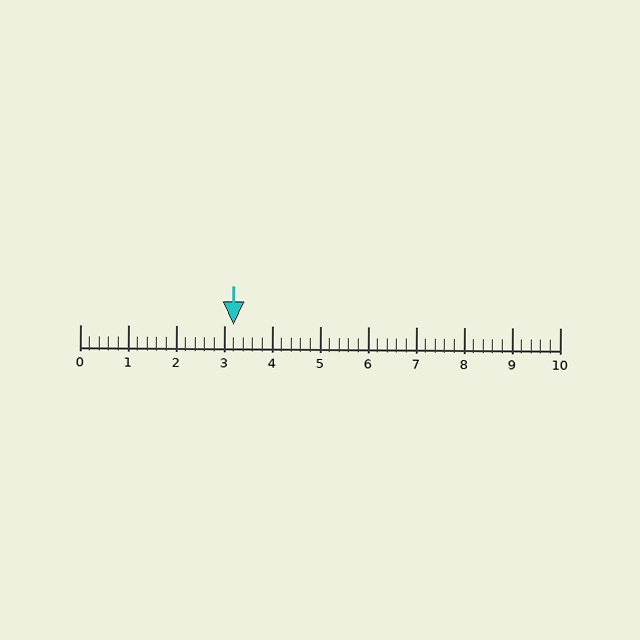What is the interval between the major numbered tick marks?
The major tick marks are spaced 1 units apart.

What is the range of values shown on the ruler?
The ruler shows values from 0 to 10.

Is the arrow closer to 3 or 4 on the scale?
The arrow is closer to 3.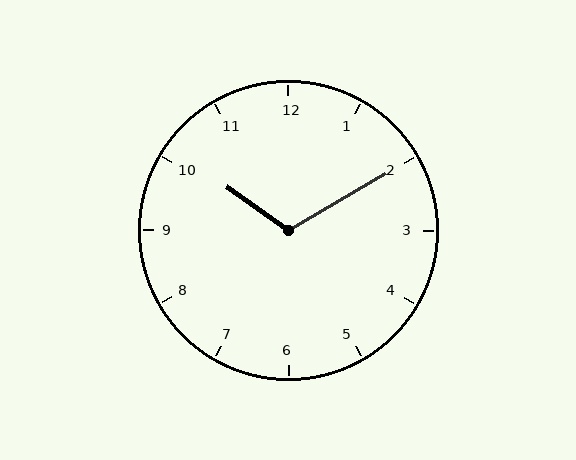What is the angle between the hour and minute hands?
Approximately 115 degrees.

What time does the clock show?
10:10.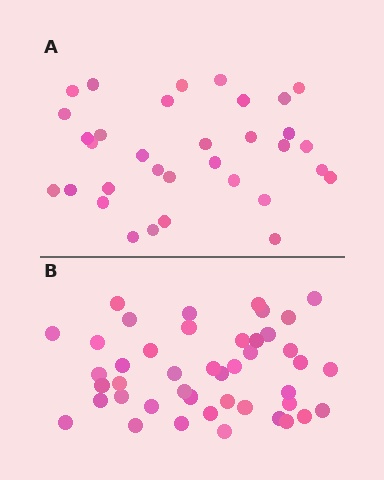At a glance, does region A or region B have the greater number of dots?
Region B (the bottom region) has more dots.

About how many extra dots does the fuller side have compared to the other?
Region B has roughly 12 or so more dots than region A.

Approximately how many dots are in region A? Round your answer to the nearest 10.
About 30 dots. (The exact count is 33, which rounds to 30.)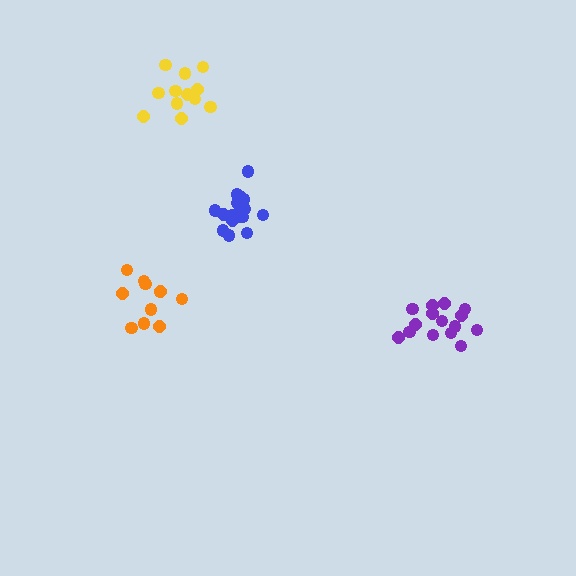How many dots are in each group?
Group 1: 12 dots, Group 2: 15 dots, Group 3: 11 dots, Group 4: 17 dots (55 total).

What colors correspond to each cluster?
The clusters are colored: yellow, purple, orange, blue.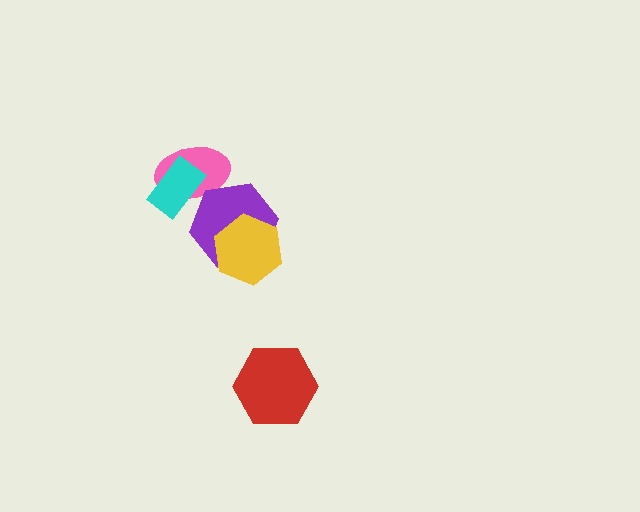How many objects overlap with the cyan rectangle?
1 object overlaps with the cyan rectangle.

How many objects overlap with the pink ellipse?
2 objects overlap with the pink ellipse.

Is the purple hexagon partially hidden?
Yes, it is partially covered by another shape.